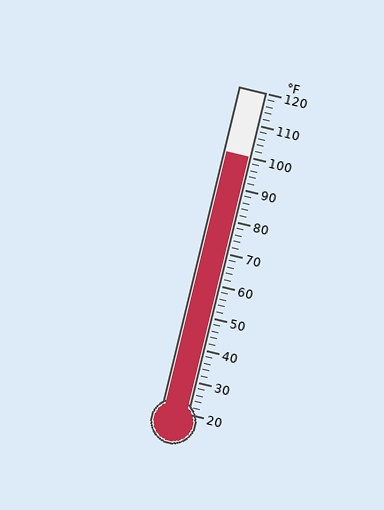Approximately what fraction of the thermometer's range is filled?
The thermometer is filled to approximately 80% of its range.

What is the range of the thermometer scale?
The thermometer scale ranges from 20°F to 120°F.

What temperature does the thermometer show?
The thermometer shows approximately 100°F.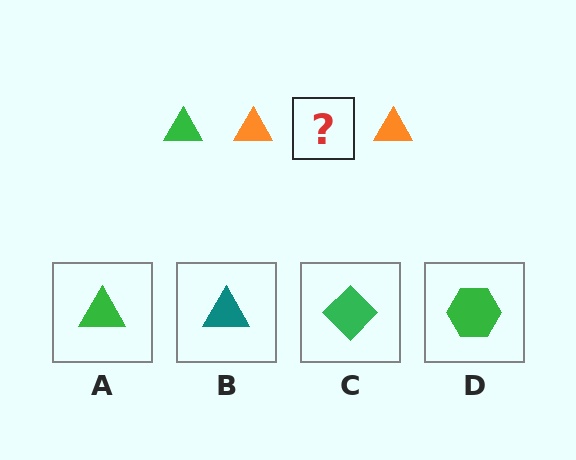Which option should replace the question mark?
Option A.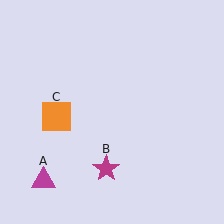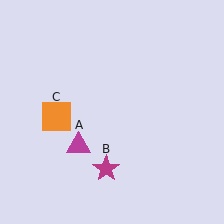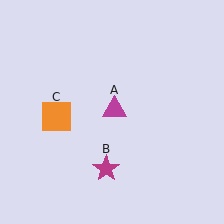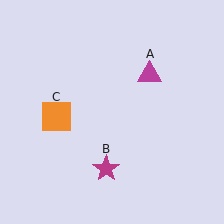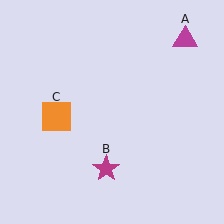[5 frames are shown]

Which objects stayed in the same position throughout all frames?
Magenta star (object B) and orange square (object C) remained stationary.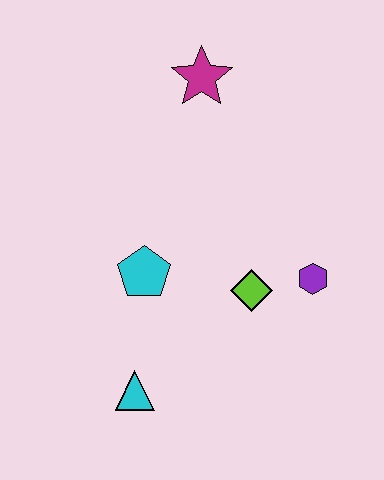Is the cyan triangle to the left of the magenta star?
Yes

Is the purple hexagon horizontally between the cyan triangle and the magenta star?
No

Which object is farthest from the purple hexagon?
The magenta star is farthest from the purple hexagon.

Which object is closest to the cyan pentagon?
The lime diamond is closest to the cyan pentagon.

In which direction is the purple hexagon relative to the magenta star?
The purple hexagon is below the magenta star.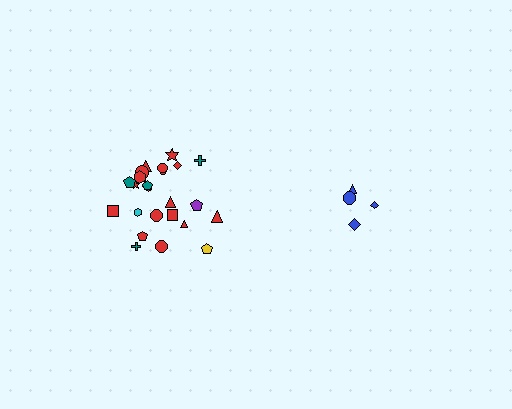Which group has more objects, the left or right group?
The left group.